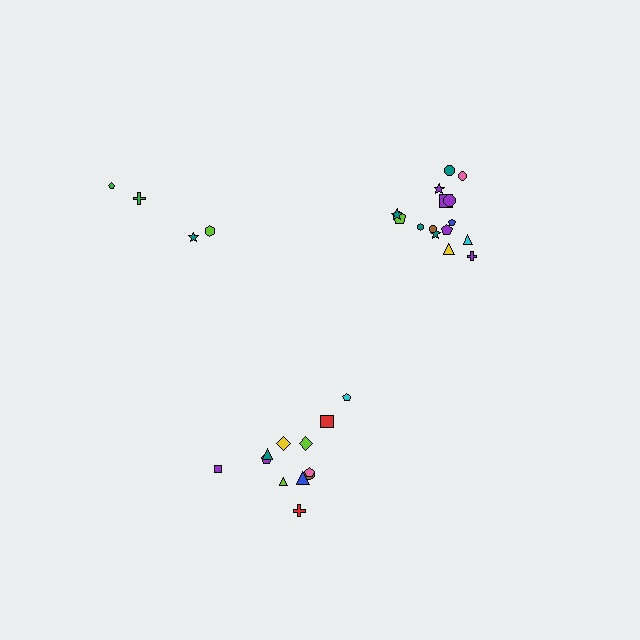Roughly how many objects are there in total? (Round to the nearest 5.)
Roughly 30 objects in total.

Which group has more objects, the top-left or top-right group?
The top-right group.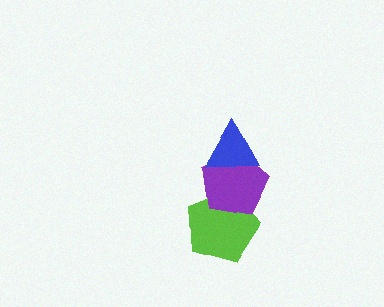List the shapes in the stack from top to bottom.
From top to bottom: the blue triangle, the purple pentagon, the lime pentagon.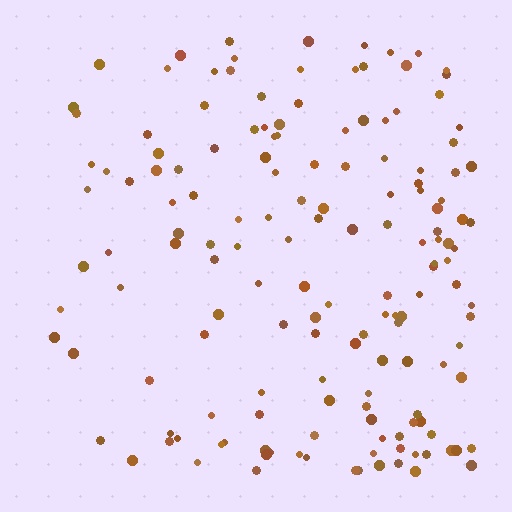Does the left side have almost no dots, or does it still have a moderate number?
Still a moderate number, just noticeably fewer than the right.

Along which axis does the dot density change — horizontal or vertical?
Horizontal.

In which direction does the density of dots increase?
From left to right, with the right side densest.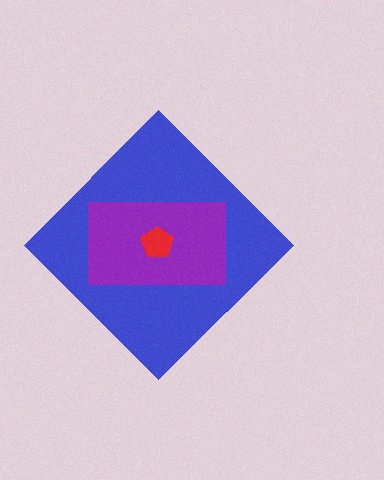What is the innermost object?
The red pentagon.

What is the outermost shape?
The blue diamond.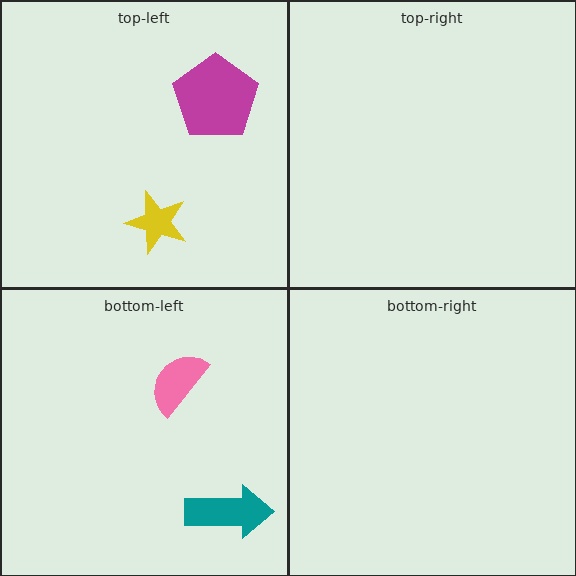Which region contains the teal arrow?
The bottom-left region.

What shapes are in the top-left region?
The yellow star, the magenta pentagon.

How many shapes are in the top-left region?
2.